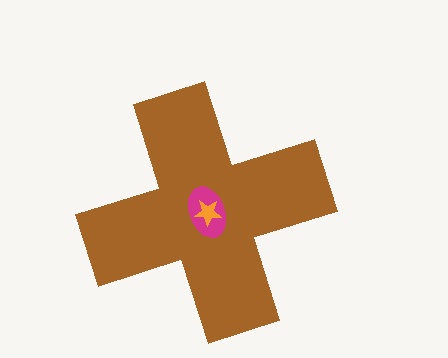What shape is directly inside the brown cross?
The magenta ellipse.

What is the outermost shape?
The brown cross.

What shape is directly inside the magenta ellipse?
The orange star.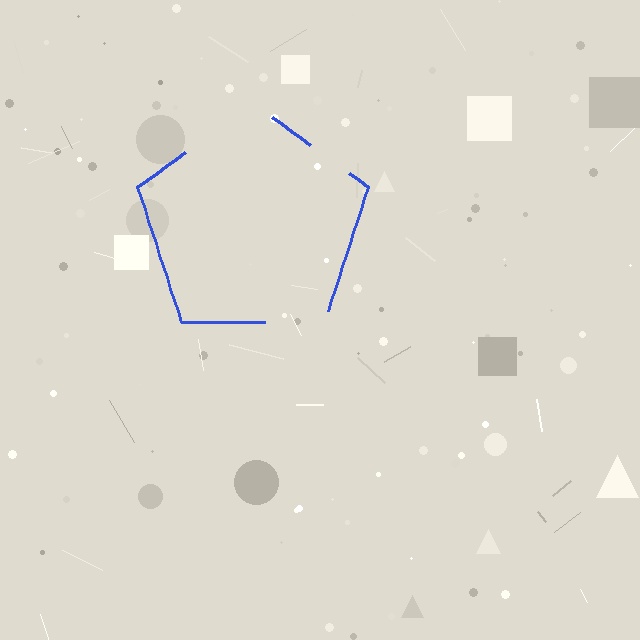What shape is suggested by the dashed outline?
The dashed outline suggests a pentagon.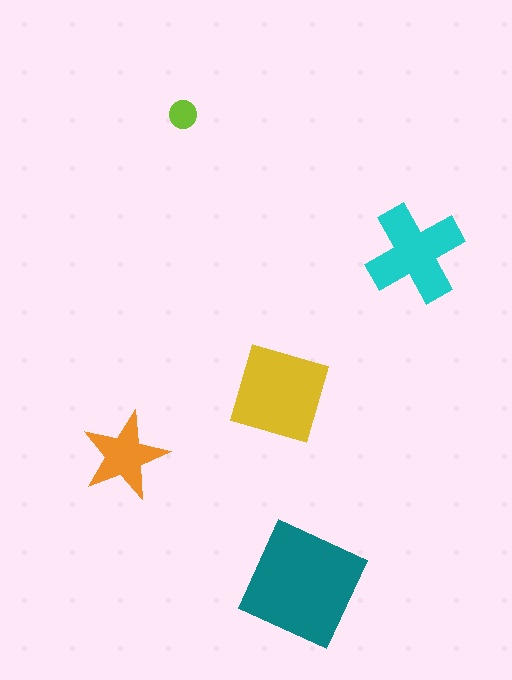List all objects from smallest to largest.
The lime circle, the orange star, the cyan cross, the yellow diamond, the teal square.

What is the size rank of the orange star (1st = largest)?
4th.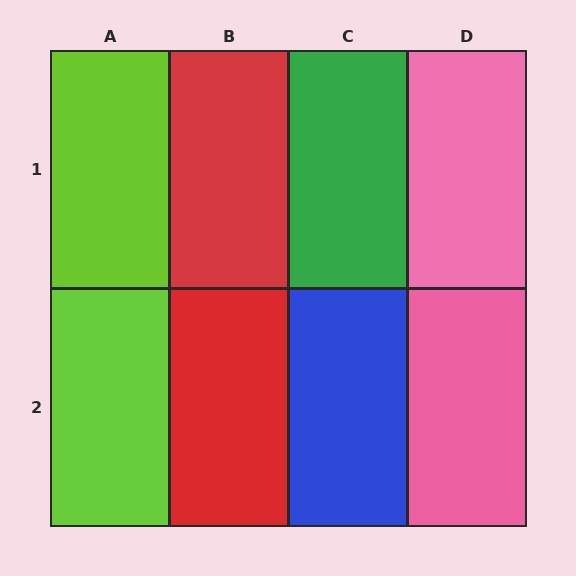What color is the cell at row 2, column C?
Blue.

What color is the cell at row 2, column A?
Lime.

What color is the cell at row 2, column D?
Pink.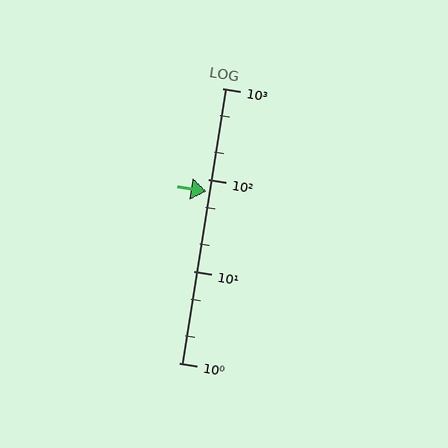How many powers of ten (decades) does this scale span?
The scale spans 3 decades, from 1 to 1000.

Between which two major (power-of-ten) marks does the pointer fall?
The pointer is between 10 and 100.